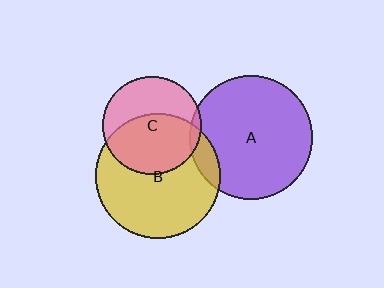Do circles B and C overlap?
Yes.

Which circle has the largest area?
Circle B (yellow).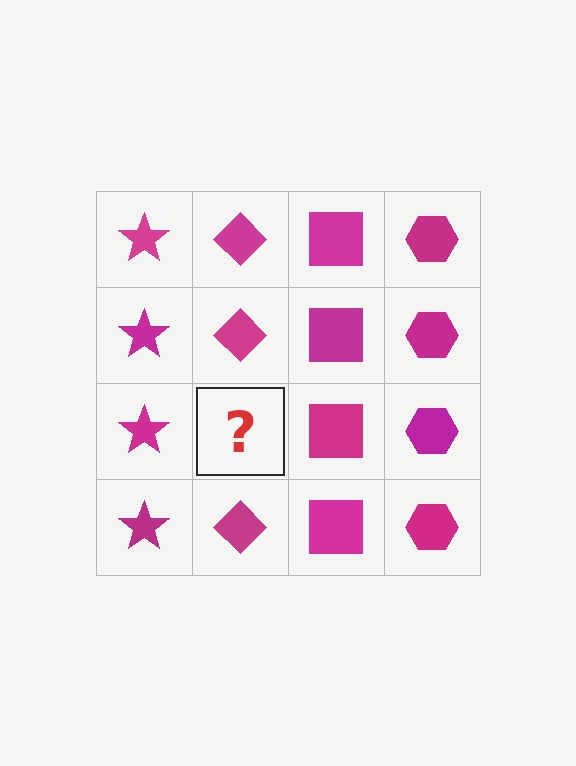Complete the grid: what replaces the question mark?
The question mark should be replaced with a magenta diamond.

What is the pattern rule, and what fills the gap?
The rule is that each column has a consistent shape. The gap should be filled with a magenta diamond.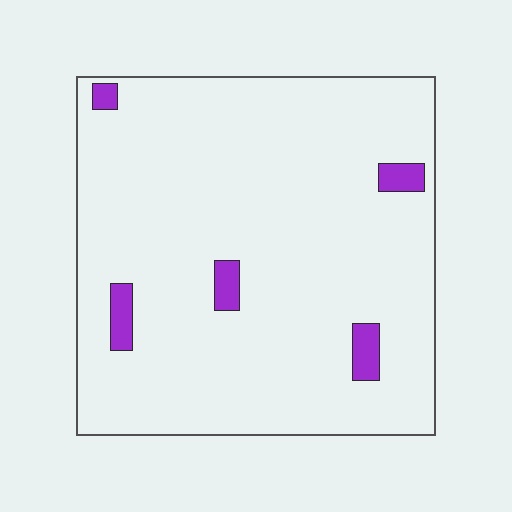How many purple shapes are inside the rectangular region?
5.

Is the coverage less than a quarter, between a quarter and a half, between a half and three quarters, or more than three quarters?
Less than a quarter.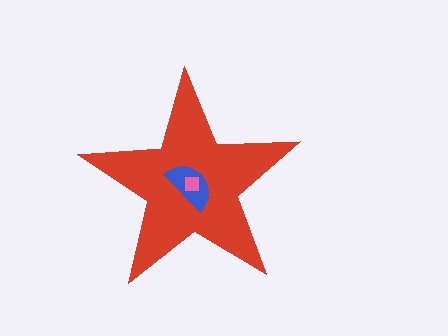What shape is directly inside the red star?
The blue semicircle.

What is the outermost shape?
The red star.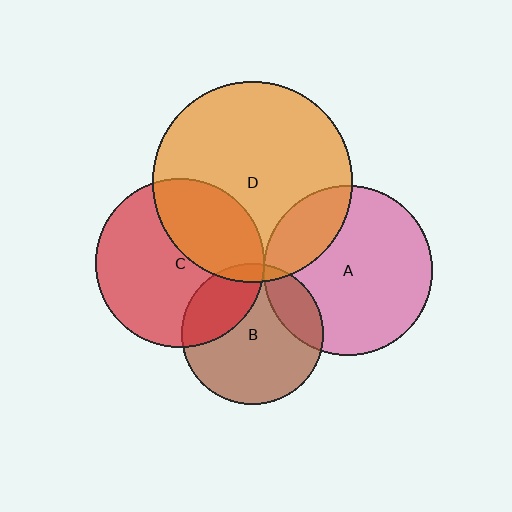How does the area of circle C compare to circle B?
Approximately 1.4 times.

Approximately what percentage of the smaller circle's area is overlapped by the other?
Approximately 5%.